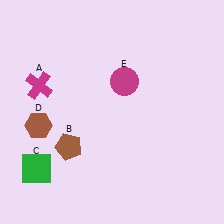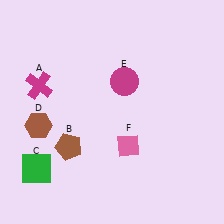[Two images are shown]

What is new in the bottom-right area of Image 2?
A pink diamond (F) was added in the bottom-right area of Image 2.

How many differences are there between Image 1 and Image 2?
There is 1 difference between the two images.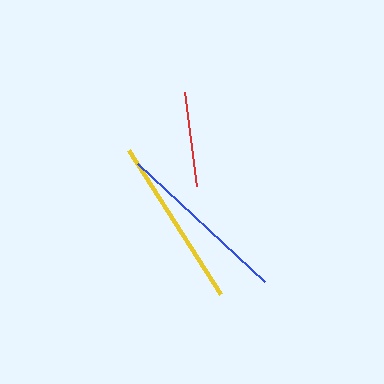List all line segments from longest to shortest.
From longest to shortest: blue, yellow, red.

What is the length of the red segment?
The red segment is approximately 95 pixels long.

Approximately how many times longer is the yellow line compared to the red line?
The yellow line is approximately 1.8 times the length of the red line.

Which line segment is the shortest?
The red line is the shortest at approximately 95 pixels.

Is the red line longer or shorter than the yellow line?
The yellow line is longer than the red line.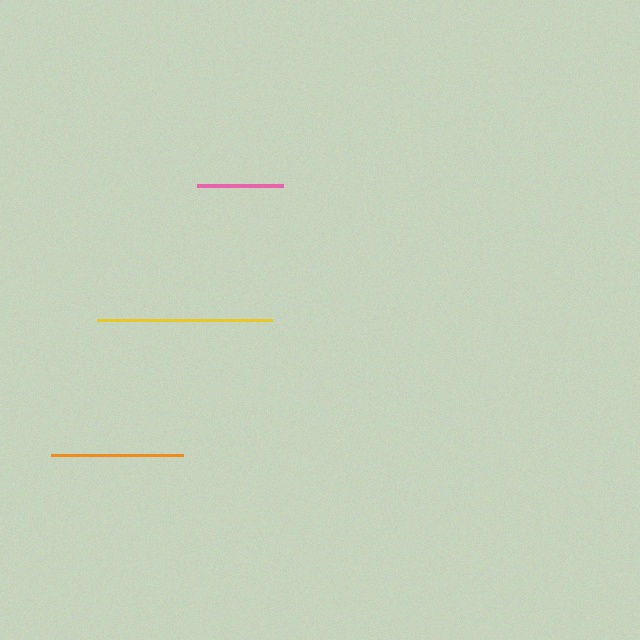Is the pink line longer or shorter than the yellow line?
The yellow line is longer than the pink line.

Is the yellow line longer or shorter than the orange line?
The yellow line is longer than the orange line.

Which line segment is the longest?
The yellow line is the longest at approximately 175 pixels.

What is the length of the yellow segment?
The yellow segment is approximately 175 pixels long.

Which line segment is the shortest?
The pink line is the shortest at approximately 86 pixels.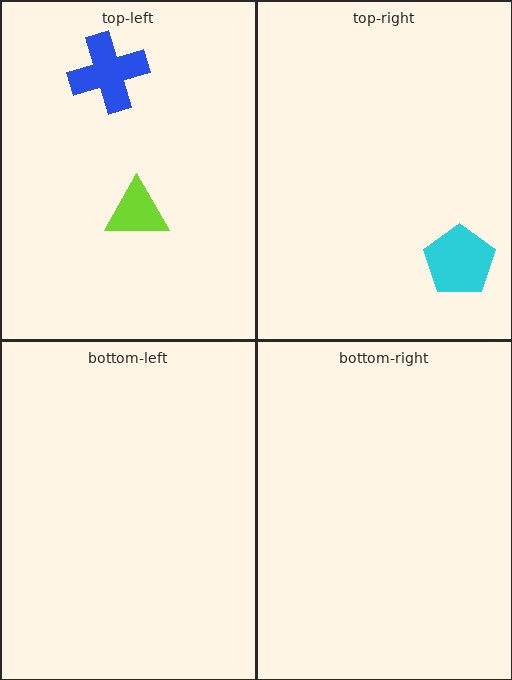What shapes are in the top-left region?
The lime triangle, the blue cross.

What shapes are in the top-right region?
The cyan pentagon.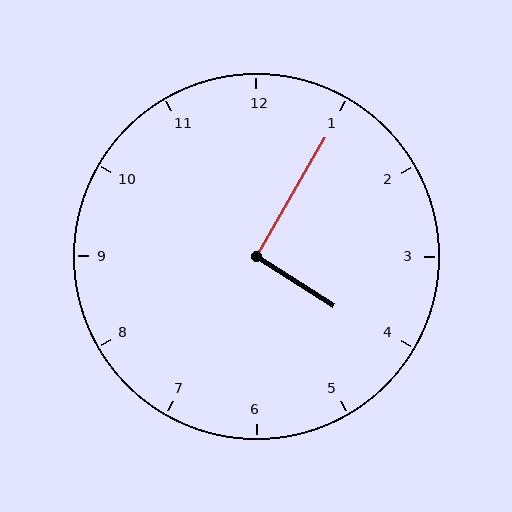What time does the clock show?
4:05.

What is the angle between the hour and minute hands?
Approximately 92 degrees.